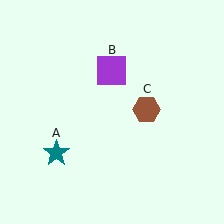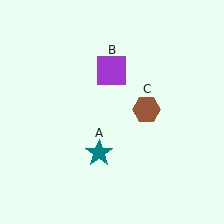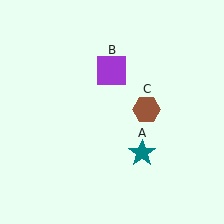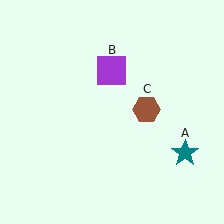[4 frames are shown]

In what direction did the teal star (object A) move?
The teal star (object A) moved right.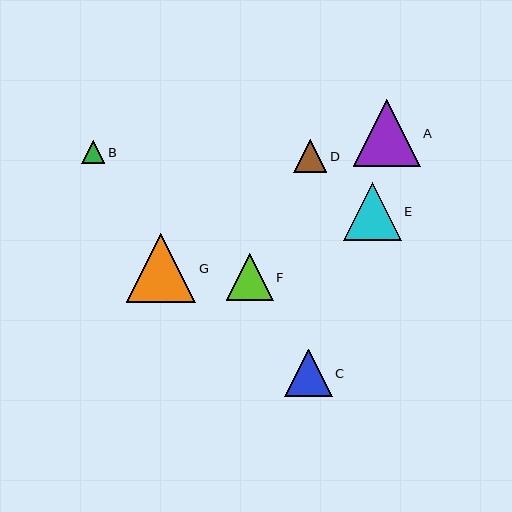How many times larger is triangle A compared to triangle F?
Triangle A is approximately 1.4 times the size of triangle F.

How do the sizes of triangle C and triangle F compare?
Triangle C and triangle F are approximately the same size.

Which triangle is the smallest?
Triangle B is the smallest with a size of approximately 24 pixels.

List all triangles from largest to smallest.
From largest to smallest: G, A, E, C, F, D, B.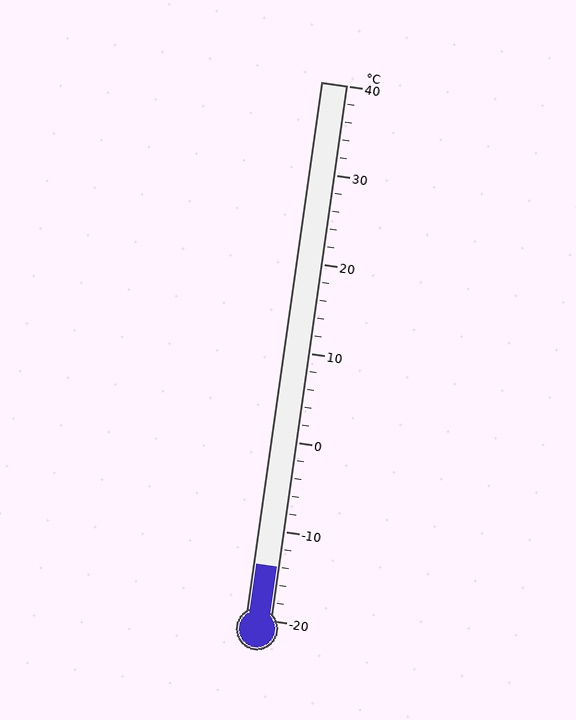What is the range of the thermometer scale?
The thermometer scale ranges from -20°C to 40°C.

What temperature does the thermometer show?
The thermometer shows approximately -14°C.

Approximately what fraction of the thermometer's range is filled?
The thermometer is filled to approximately 10% of its range.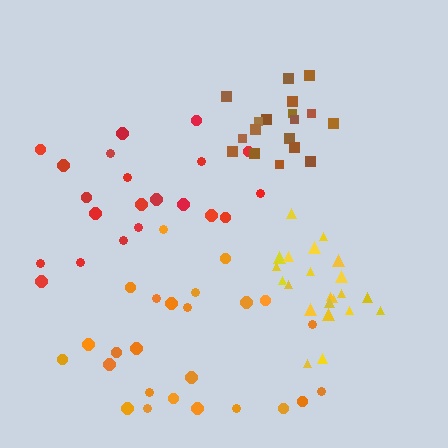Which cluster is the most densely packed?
Yellow.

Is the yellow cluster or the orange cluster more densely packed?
Yellow.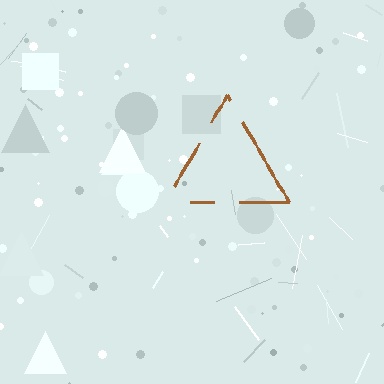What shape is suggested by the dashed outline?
The dashed outline suggests a triangle.